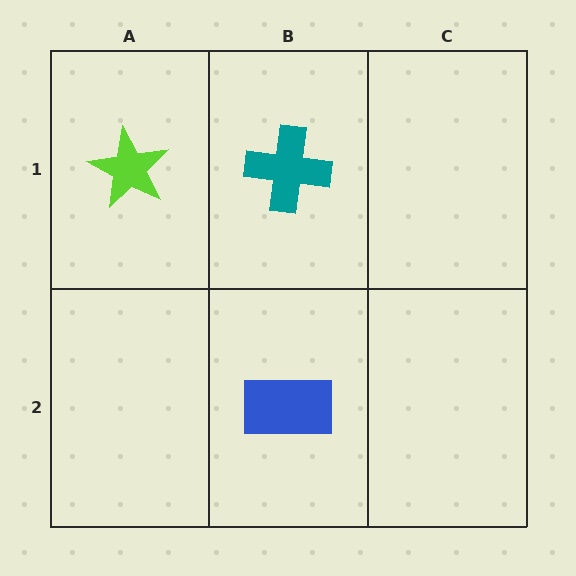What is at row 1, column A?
A lime star.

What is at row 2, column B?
A blue rectangle.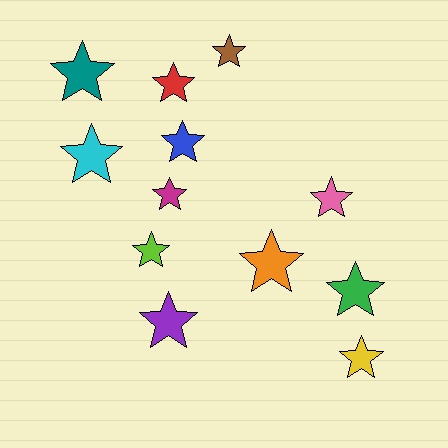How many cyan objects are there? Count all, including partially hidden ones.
There is 1 cyan object.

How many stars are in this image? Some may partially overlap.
There are 12 stars.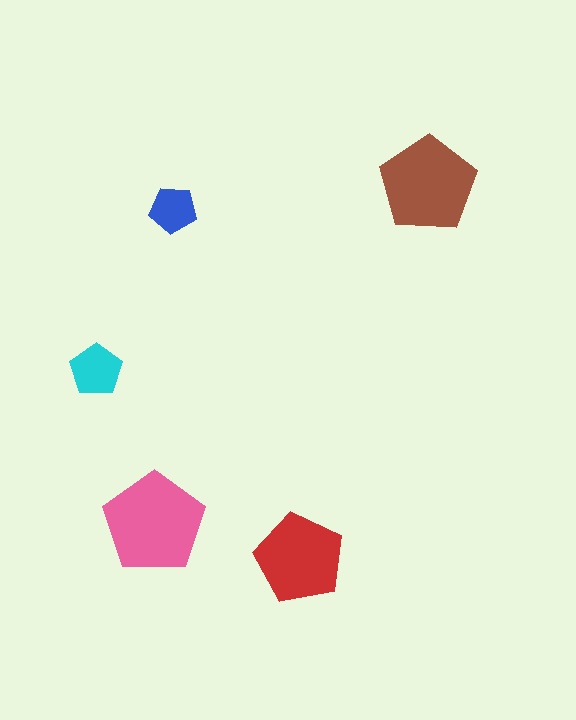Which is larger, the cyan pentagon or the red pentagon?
The red one.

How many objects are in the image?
There are 5 objects in the image.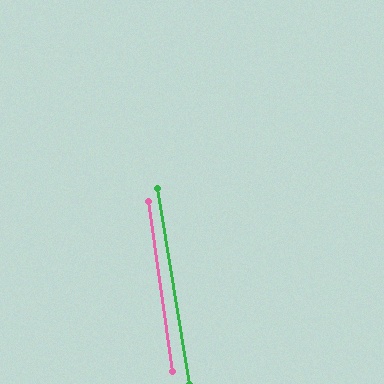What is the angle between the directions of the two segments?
Approximately 1 degree.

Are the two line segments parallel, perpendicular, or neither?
Parallel — their directions differ by only 1.1°.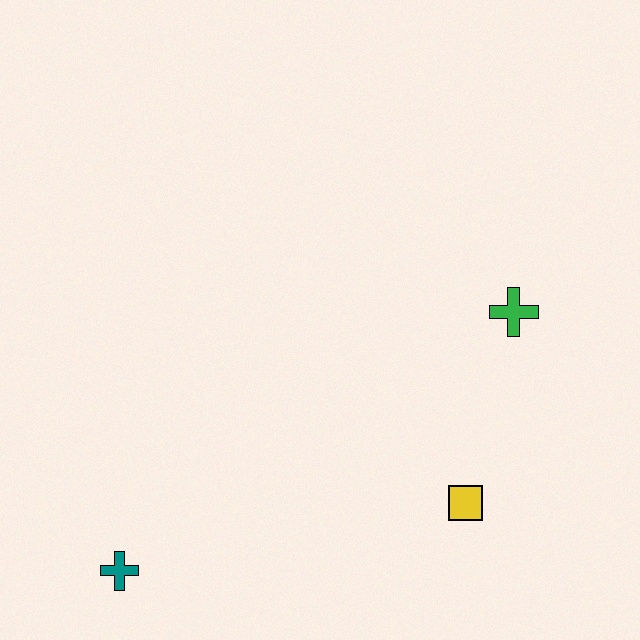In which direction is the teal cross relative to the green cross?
The teal cross is to the left of the green cross.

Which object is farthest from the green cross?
The teal cross is farthest from the green cross.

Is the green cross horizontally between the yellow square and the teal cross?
No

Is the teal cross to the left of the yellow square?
Yes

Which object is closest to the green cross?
The yellow square is closest to the green cross.